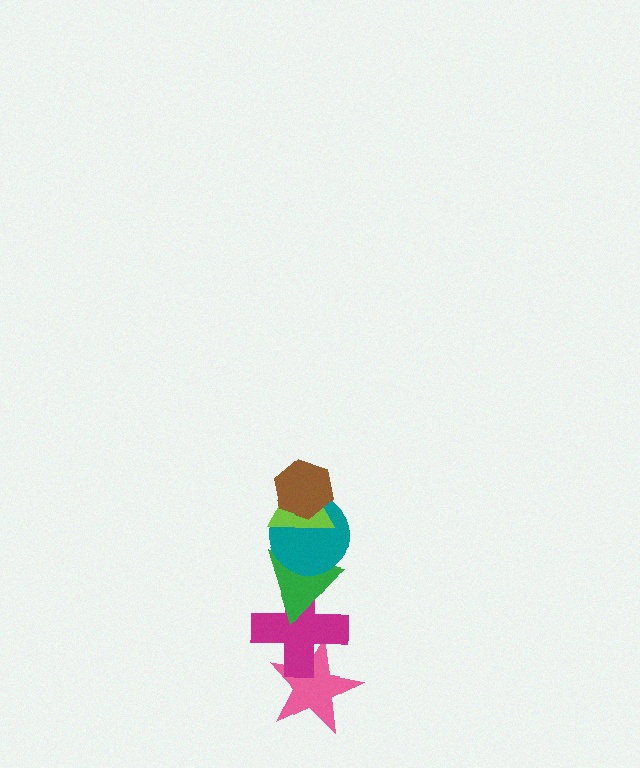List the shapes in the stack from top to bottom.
From top to bottom: the brown hexagon, the lime triangle, the teal circle, the green triangle, the magenta cross, the pink star.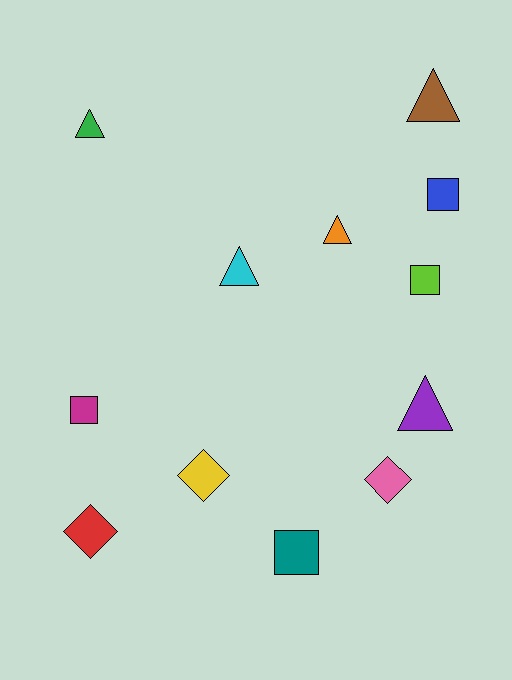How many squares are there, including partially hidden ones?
There are 4 squares.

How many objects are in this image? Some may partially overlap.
There are 12 objects.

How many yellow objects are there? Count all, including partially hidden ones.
There is 1 yellow object.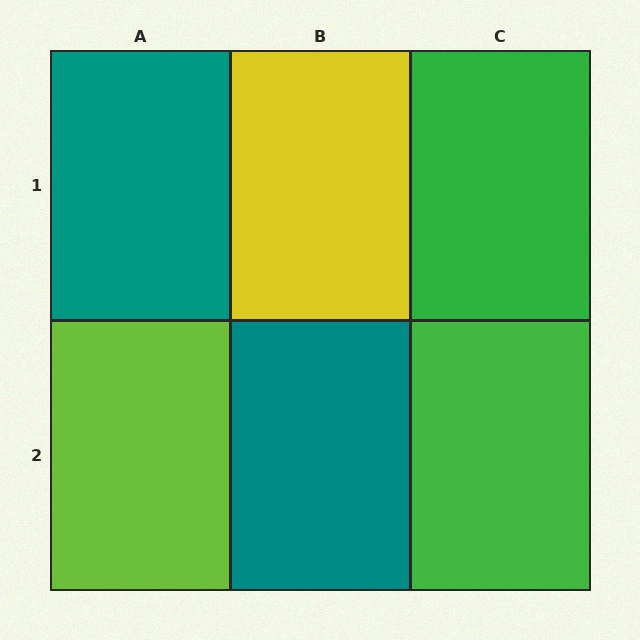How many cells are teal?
2 cells are teal.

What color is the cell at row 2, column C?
Green.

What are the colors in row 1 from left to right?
Teal, yellow, green.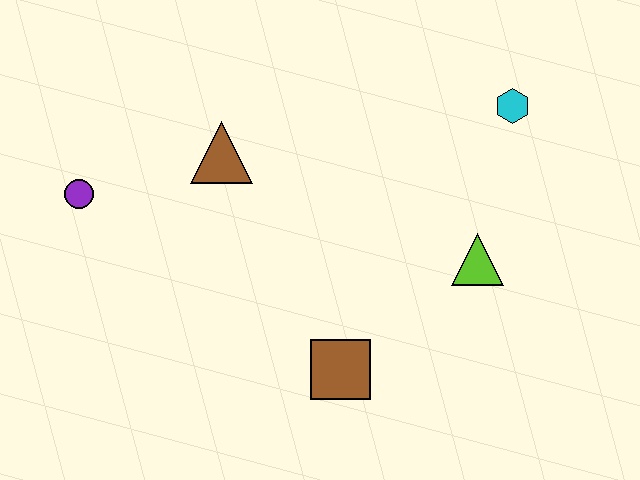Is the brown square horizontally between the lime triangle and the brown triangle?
Yes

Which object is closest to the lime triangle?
The cyan hexagon is closest to the lime triangle.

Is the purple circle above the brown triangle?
No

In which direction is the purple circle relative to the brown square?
The purple circle is to the left of the brown square.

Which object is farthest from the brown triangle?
The cyan hexagon is farthest from the brown triangle.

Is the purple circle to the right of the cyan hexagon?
No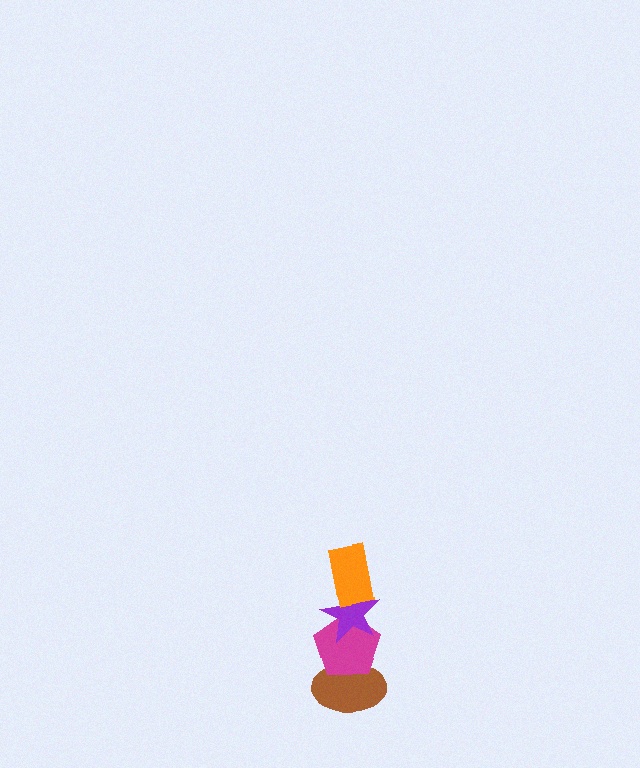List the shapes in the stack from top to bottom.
From top to bottom: the orange rectangle, the purple star, the magenta pentagon, the brown ellipse.